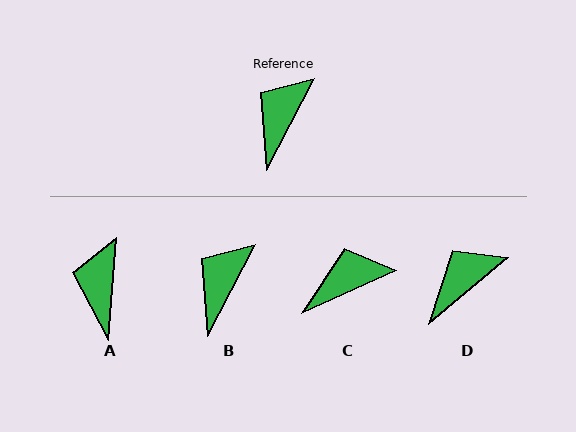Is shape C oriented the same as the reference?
No, it is off by about 38 degrees.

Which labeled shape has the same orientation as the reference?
B.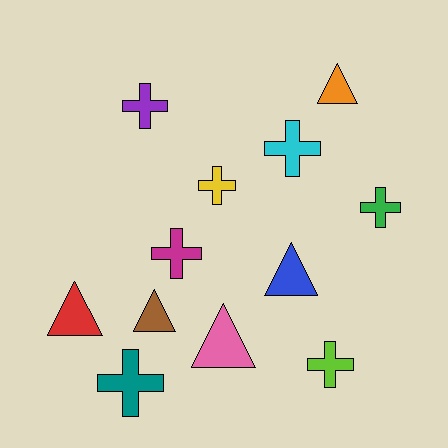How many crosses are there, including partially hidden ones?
There are 7 crosses.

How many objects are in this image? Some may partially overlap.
There are 12 objects.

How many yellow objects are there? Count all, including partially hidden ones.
There is 1 yellow object.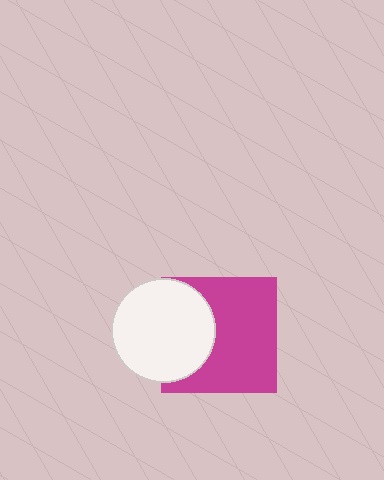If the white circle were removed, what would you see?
You would see the complete magenta square.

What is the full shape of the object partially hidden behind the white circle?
The partially hidden object is a magenta square.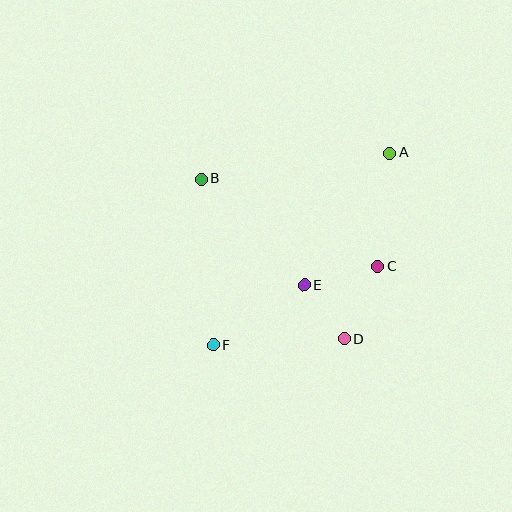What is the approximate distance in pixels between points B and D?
The distance between B and D is approximately 214 pixels.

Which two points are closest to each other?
Points D and E are closest to each other.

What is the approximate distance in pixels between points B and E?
The distance between B and E is approximately 148 pixels.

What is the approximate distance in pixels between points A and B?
The distance between A and B is approximately 190 pixels.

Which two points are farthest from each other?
Points A and F are farthest from each other.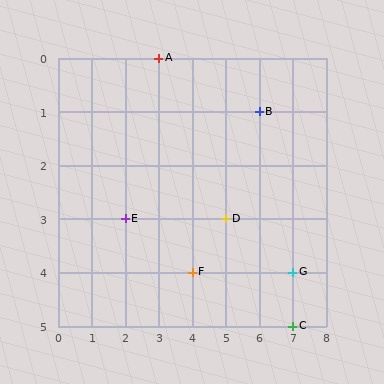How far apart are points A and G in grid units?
Points A and G are 4 columns and 4 rows apart (about 5.7 grid units diagonally).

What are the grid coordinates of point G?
Point G is at grid coordinates (7, 4).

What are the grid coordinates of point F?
Point F is at grid coordinates (4, 4).